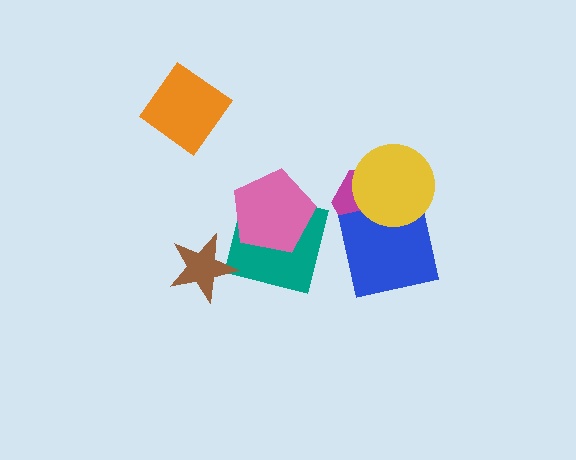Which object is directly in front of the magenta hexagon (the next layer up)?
The blue square is directly in front of the magenta hexagon.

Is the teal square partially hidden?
Yes, it is partially covered by another shape.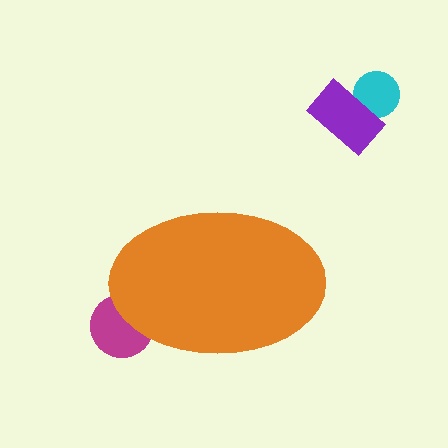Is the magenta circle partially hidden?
Yes, the magenta circle is partially hidden behind the orange ellipse.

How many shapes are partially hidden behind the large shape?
1 shape is partially hidden.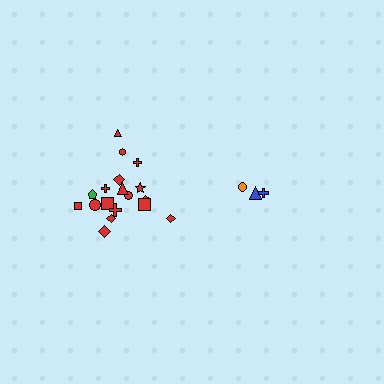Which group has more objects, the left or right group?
The left group.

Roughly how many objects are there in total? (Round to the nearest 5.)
Roughly 20 objects in total.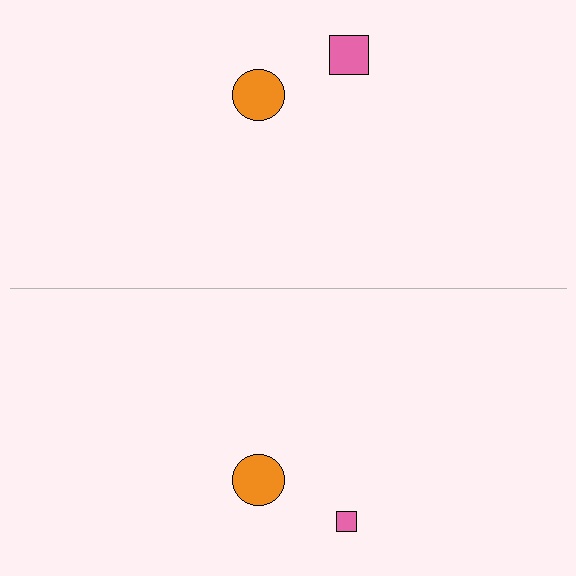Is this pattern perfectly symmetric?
No, the pattern is not perfectly symmetric. The pink square on the bottom side has a different size than its mirror counterpart.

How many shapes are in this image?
There are 4 shapes in this image.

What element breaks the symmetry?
The pink square on the bottom side has a different size than its mirror counterpart.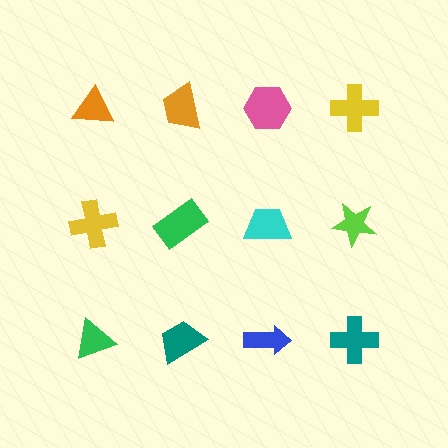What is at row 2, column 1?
A yellow cross.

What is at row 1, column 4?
A yellow cross.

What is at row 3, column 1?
A green triangle.